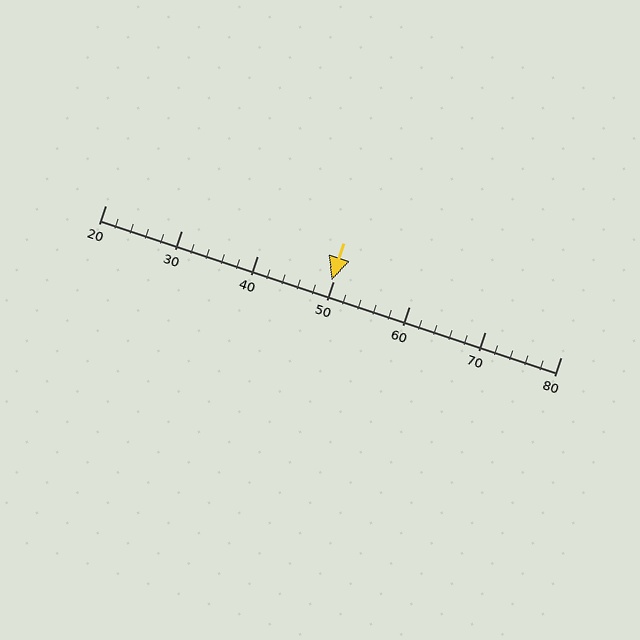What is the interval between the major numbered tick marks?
The major tick marks are spaced 10 units apart.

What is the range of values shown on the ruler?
The ruler shows values from 20 to 80.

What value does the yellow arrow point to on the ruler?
The yellow arrow points to approximately 50.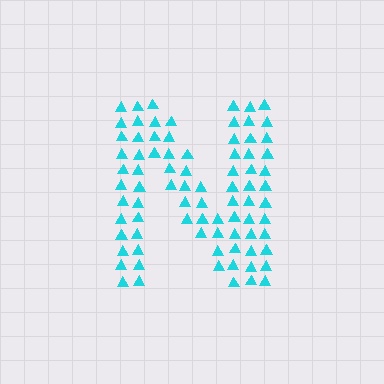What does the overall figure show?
The overall figure shows the letter N.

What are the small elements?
The small elements are triangles.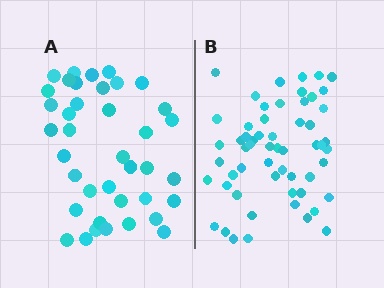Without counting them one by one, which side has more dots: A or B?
Region B (the right region) has more dots.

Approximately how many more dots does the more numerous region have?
Region B has approximately 20 more dots than region A.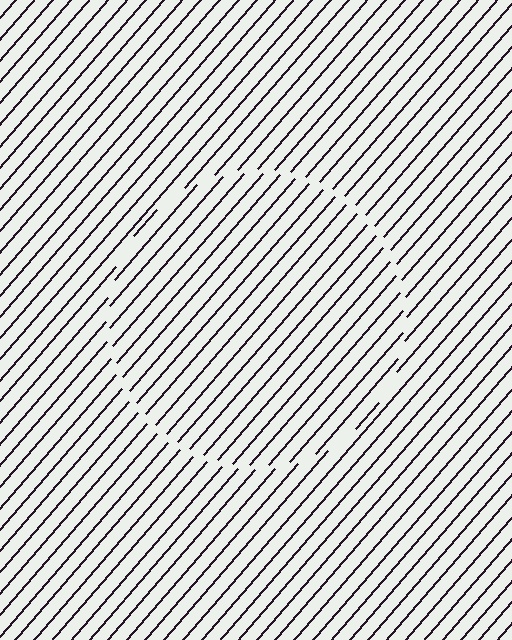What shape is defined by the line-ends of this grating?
An illusory circle. The interior of the shape contains the same grating, shifted by half a period — the contour is defined by the phase discontinuity where line-ends from the inner and outer gratings abut.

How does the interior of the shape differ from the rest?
The interior of the shape contains the same grating, shifted by half a period — the contour is defined by the phase discontinuity where line-ends from the inner and outer gratings abut.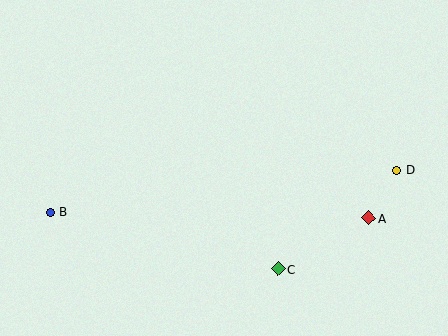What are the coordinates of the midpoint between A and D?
The midpoint between A and D is at (383, 194).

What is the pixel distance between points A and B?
The distance between A and B is 318 pixels.